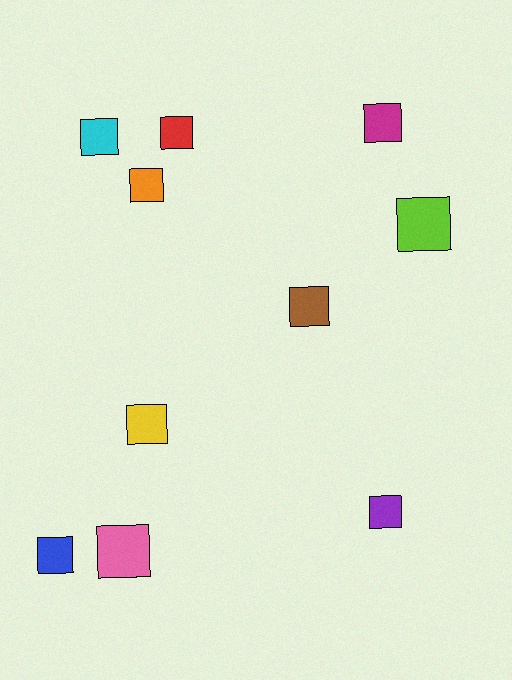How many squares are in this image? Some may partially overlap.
There are 10 squares.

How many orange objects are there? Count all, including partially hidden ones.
There is 1 orange object.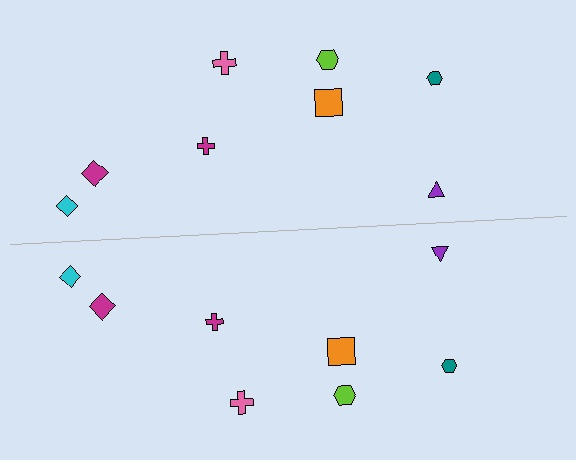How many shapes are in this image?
There are 16 shapes in this image.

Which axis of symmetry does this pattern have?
The pattern has a horizontal axis of symmetry running through the center of the image.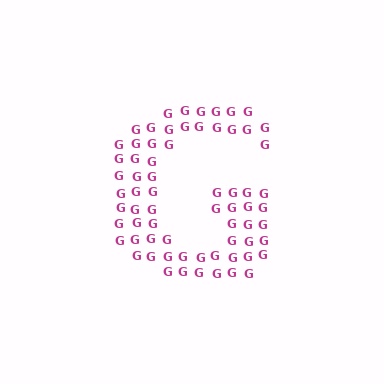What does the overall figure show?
The overall figure shows the letter G.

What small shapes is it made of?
It is made of small letter G's.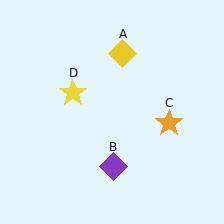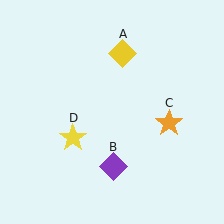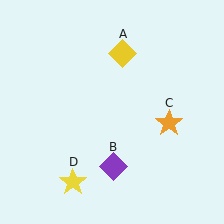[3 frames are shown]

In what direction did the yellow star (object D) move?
The yellow star (object D) moved down.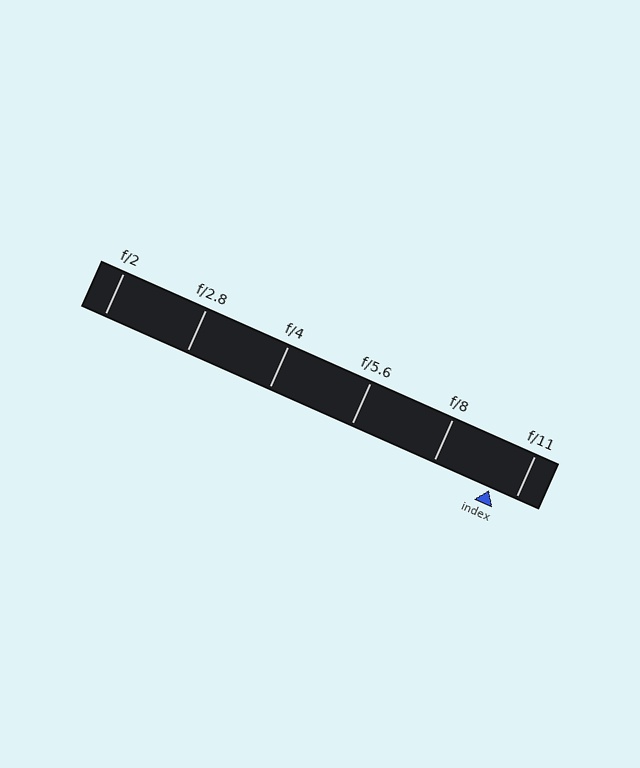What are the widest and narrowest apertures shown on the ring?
The widest aperture shown is f/2 and the narrowest is f/11.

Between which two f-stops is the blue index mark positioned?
The index mark is between f/8 and f/11.